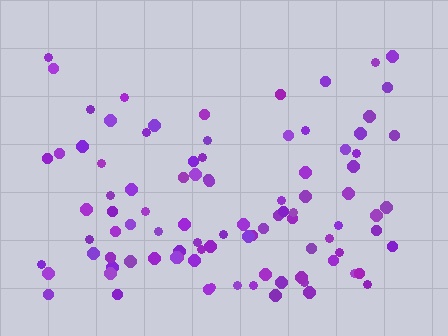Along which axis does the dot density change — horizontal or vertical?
Vertical.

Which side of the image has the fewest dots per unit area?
The top.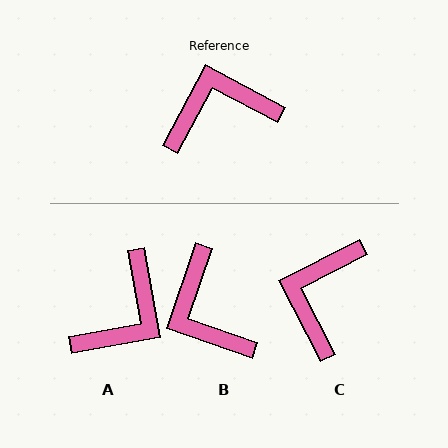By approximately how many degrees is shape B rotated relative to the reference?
Approximately 99 degrees counter-clockwise.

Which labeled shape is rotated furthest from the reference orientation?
A, about 142 degrees away.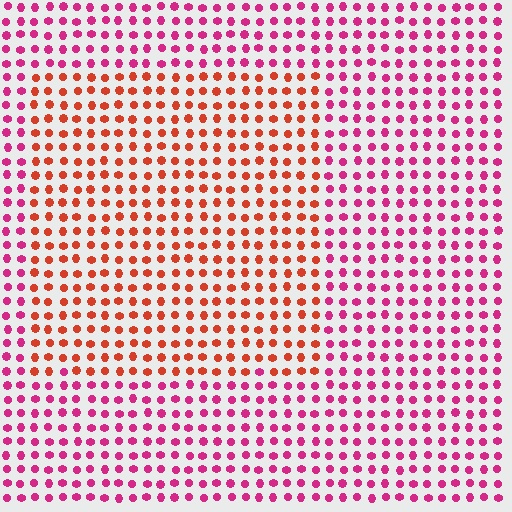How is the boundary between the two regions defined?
The boundary is defined purely by a slight shift in hue (about 41 degrees). Spacing, size, and orientation are identical on both sides.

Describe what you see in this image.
The image is filled with small magenta elements in a uniform arrangement. A rectangle-shaped region is visible where the elements are tinted to a slightly different hue, forming a subtle color boundary.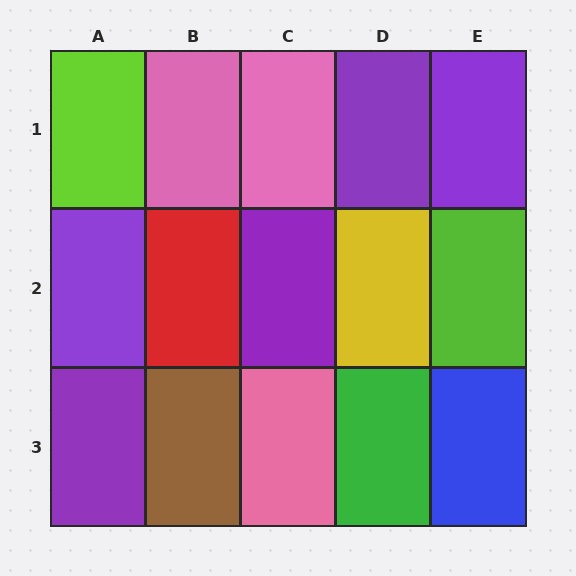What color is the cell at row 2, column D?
Yellow.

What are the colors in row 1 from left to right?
Lime, pink, pink, purple, purple.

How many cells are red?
1 cell is red.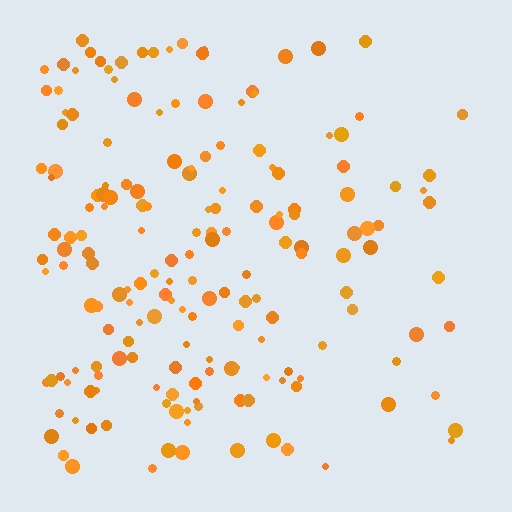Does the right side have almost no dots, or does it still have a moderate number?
Still a moderate number, just noticeably fewer than the left.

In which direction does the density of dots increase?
From right to left, with the left side densest.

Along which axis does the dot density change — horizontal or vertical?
Horizontal.